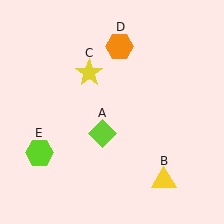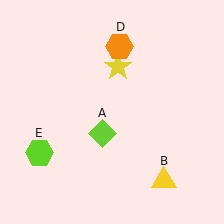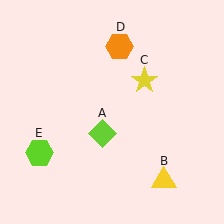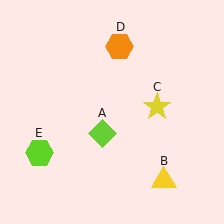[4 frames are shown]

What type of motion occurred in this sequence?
The yellow star (object C) rotated clockwise around the center of the scene.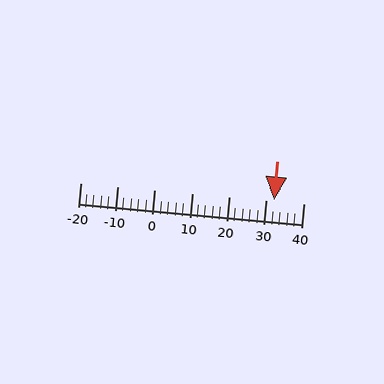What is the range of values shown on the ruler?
The ruler shows values from -20 to 40.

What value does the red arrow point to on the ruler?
The red arrow points to approximately 32.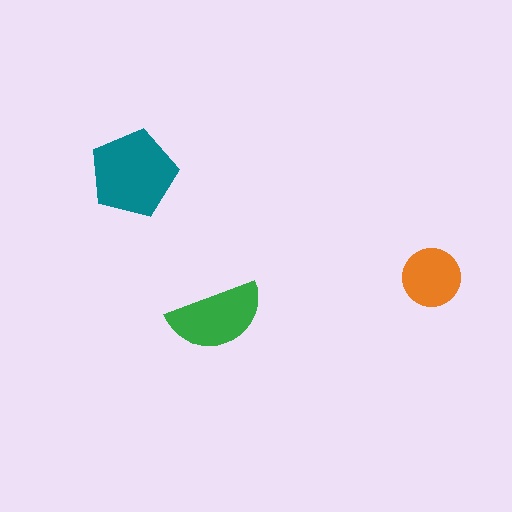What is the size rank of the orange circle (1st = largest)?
3rd.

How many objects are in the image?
There are 3 objects in the image.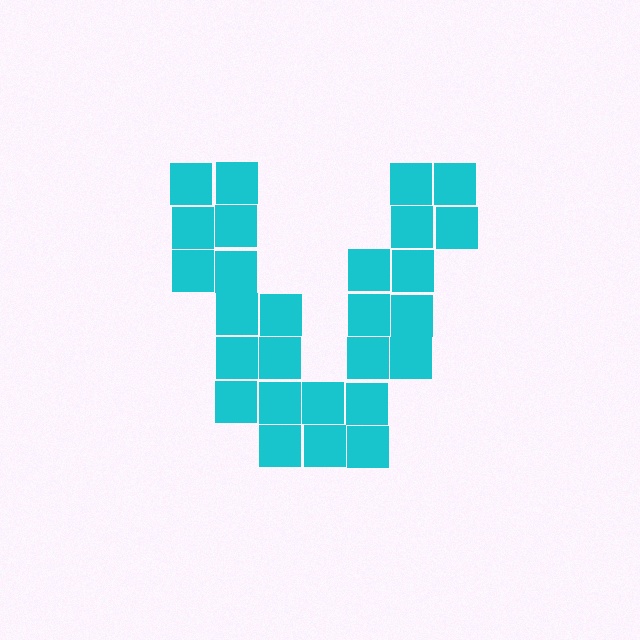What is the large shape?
The large shape is the letter V.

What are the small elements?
The small elements are squares.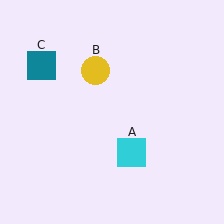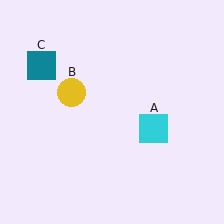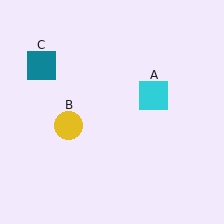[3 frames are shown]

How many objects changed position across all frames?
2 objects changed position: cyan square (object A), yellow circle (object B).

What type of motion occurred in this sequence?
The cyan square (object A), yellow circle (object B) rotated counterclockwise around the center of the scene.